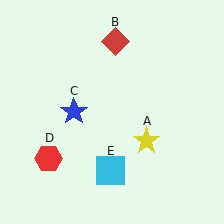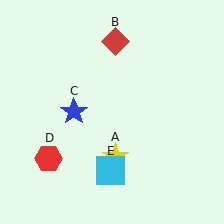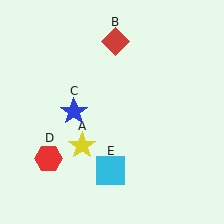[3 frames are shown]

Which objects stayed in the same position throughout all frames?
Red diamond (object B) and blue star (object C) and red hexagon (object D) and cyan square (object E) remained stationary.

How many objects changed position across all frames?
1 object changed position: yellow star (object A).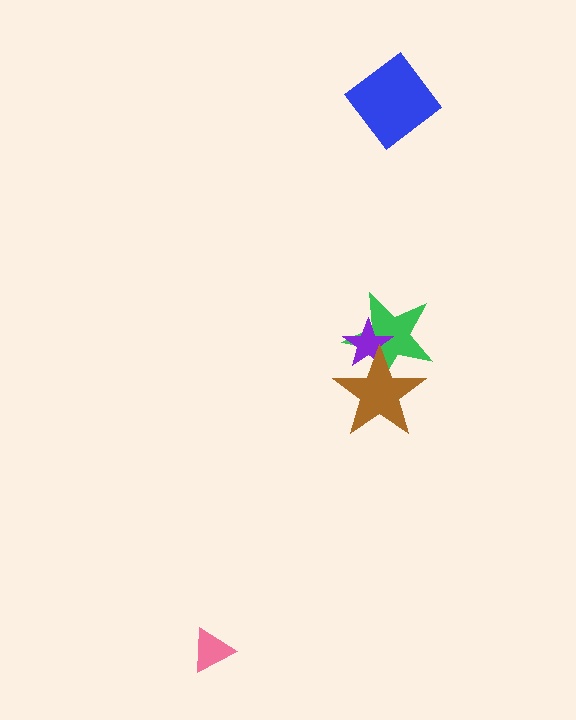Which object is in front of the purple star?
The brown star is in front of the purple star.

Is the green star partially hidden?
Yes, it is partially covered by another shape.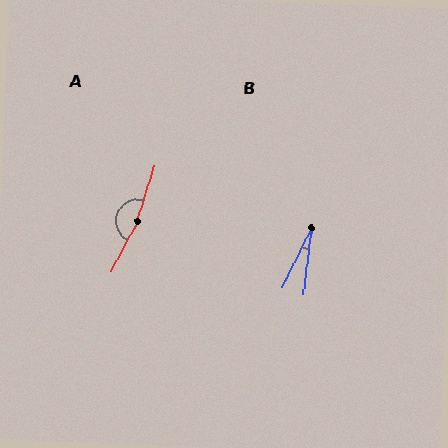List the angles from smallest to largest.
B (20°), A (170°).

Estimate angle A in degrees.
Approximately 170 degrees.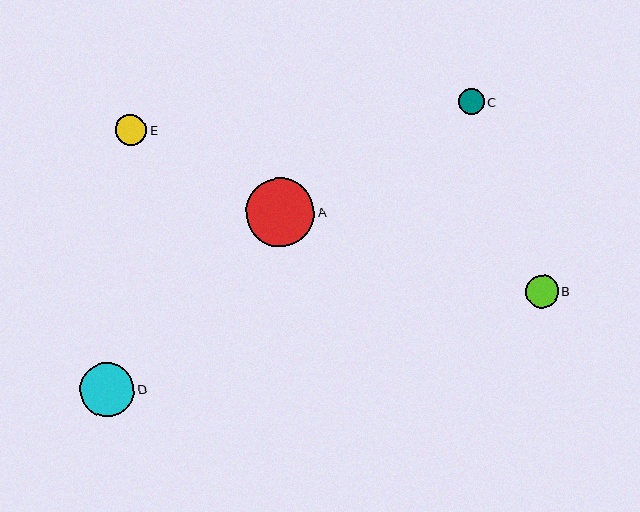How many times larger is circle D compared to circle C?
Circle D is approximately 2.1 times the size of circle C.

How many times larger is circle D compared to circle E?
Circle D is approximately 1.7 times the size of circle E.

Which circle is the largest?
Circle A is the largest with a size of approximately 68 pixels.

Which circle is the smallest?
Circle C is the smallest with a size of approximately 26 pixels.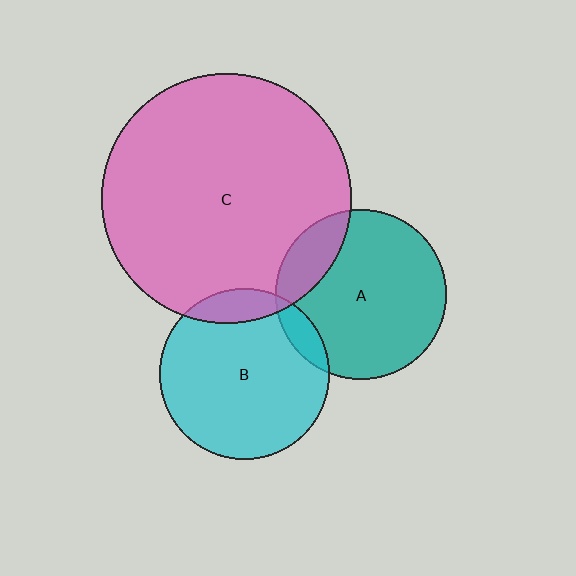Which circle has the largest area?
Circle C (pink).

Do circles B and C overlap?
Yes.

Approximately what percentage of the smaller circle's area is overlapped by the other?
Approximately 10%.